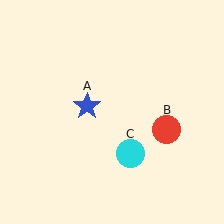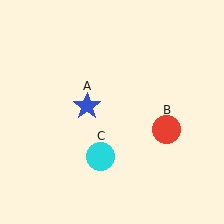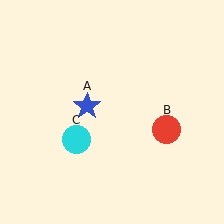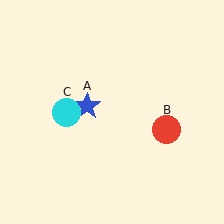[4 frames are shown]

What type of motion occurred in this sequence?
The cyan circle (object C) rotated clockwise around the center of the scene.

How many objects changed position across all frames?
1 object changed position: cyan circle (object C).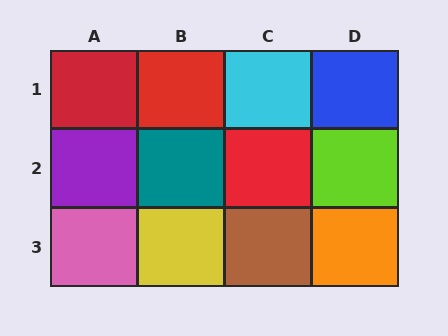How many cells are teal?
1 cell is teal.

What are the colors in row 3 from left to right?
Pink, yellow, brown, orange.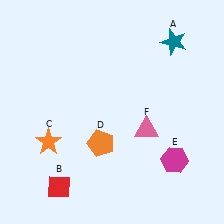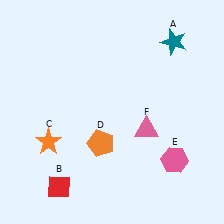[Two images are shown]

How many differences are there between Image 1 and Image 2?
There is 1 difference between the two images.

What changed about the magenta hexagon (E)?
In Image 1, E is magenta. In Image 2, it changed to pink.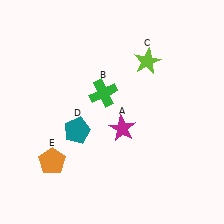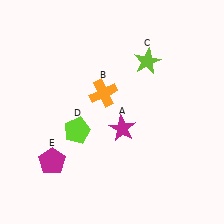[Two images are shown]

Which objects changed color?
B changed from green to orange. D changed from teal to lime. E changed from orange to magenta.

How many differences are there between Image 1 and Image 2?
There are 3 differences between the two images.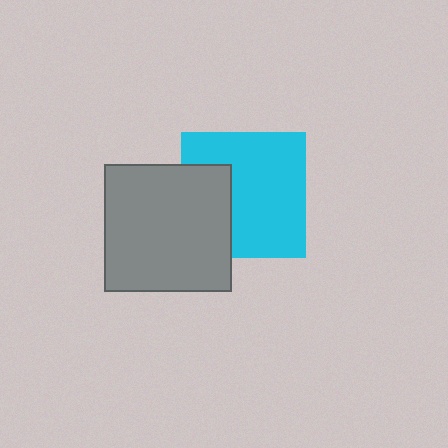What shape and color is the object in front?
The object in front is a gray square.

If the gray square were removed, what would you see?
You would see the complete cyan square.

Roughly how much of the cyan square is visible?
Most of it is visible (roughly 70%).